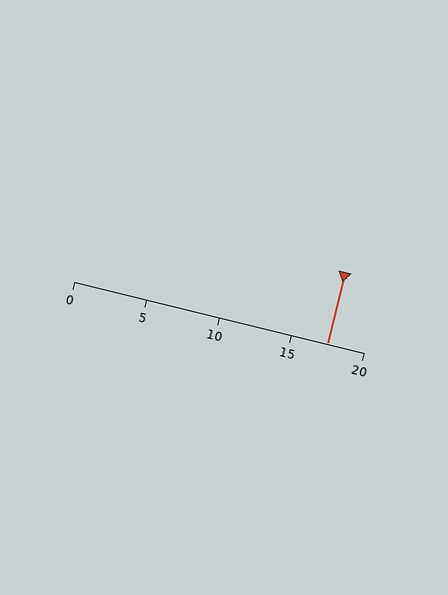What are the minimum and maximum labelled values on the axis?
The axis runs from 0 to 20.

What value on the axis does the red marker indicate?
The marker indicates approximately 17.5.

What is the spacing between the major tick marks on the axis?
The major ticks are spaced 5 apart.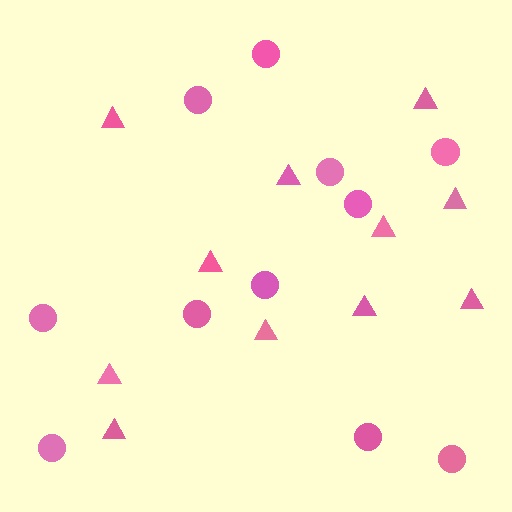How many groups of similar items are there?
There are 2 groups: one group of triangles (11) and one group of circles (11).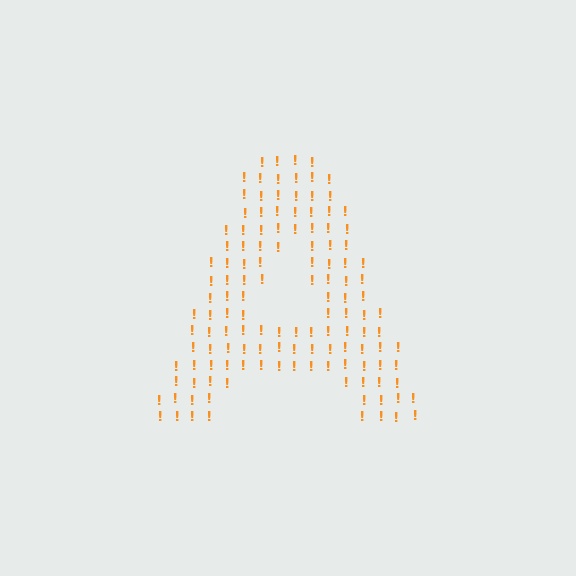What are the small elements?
The small elements are exclamation marks.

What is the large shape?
The large shape is the letter A.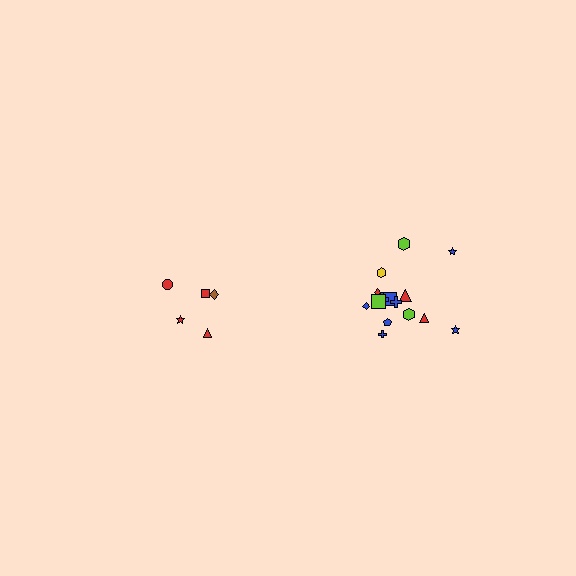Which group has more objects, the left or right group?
The right group.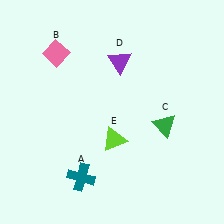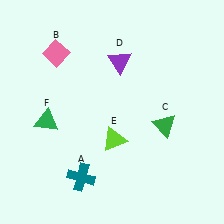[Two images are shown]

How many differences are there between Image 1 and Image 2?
There is 1 difference between the two images.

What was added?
A green triangle (F) was added in Image 2.